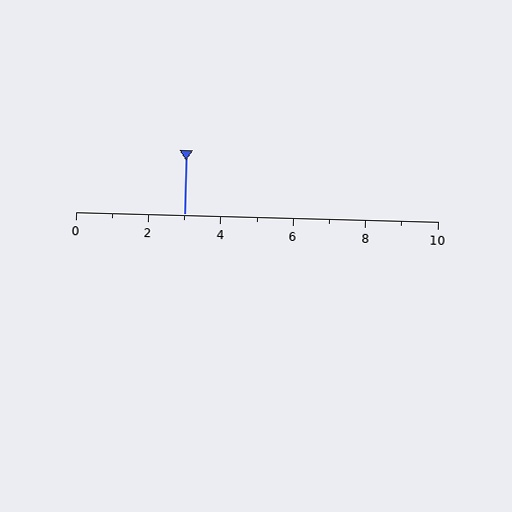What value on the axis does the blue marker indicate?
The marker indicates approximately 3.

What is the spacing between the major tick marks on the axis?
The major ticks are spaced 2 apart.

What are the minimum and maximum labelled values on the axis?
The axis runs from 0 to 10.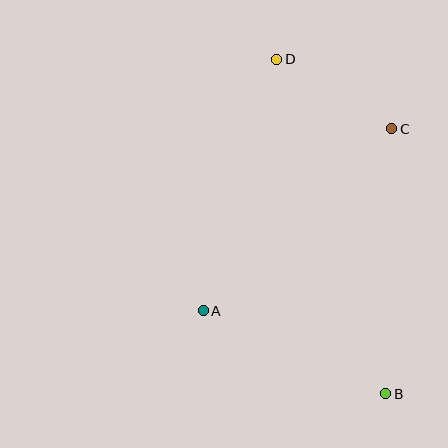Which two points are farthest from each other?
Points B and D are farthest from each other.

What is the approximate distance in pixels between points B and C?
The distance between B and C is approximately 265 pixels.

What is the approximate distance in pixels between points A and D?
The distance between A and D is approximately 262 pixels.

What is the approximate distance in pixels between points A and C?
The distance between A and C is approximately 262 pixels.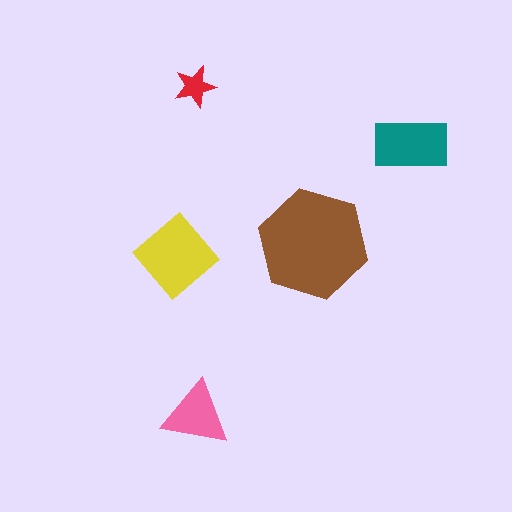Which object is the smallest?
The red star.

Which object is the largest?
The brown hexagon.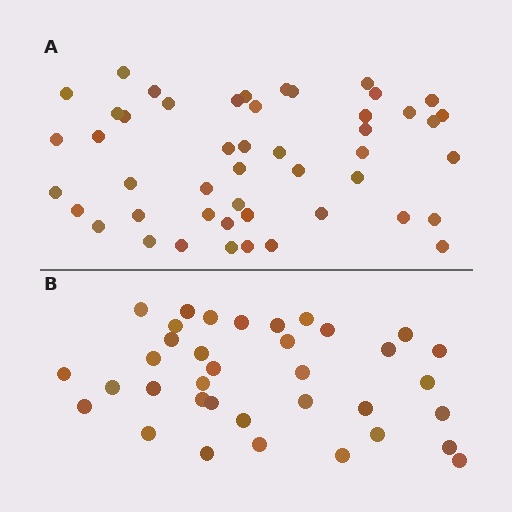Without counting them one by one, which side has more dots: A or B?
Region A (the top region) has more dots.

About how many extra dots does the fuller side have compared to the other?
Region A has roughly 12 or so more dots than region B.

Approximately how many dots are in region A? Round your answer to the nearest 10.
About 50 dots. (The exact count is 48, which rounds to 50.)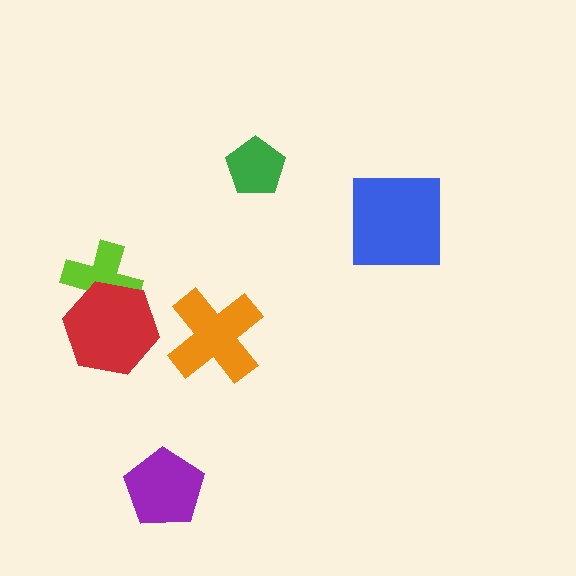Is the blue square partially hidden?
No, no other shape covers it.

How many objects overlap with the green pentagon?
0 objects overlap with the green pentagon.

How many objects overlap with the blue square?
0 objects overlap with the blue square.